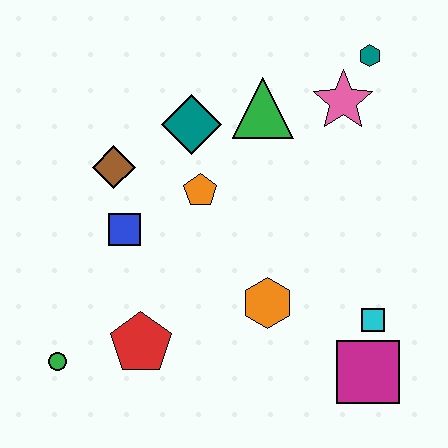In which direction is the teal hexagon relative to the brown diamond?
The teal hexagon is to the right of the brown diamond.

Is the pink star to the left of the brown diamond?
No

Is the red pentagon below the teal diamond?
Yes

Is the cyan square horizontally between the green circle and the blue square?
No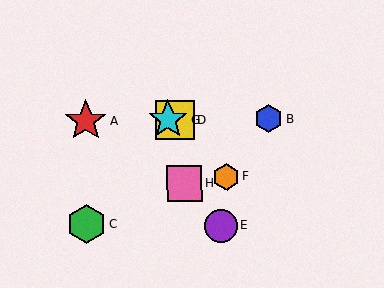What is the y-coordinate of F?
Object F is at y≈177.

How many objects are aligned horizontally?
4 objects (A, B, D, G) are aligned horizontally.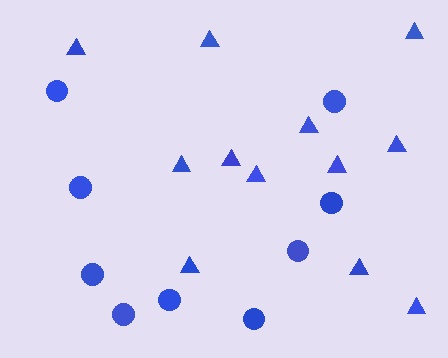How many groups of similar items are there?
There are 2 groups: one group of circles (9) and one group of triangles (12).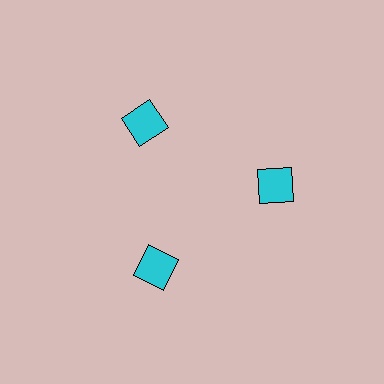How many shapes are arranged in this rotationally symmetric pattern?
There are 3 shapes, arranged in 3 groups of 1.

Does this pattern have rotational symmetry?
Yes, this pattern has 3-fold rotational symmetry. It looks the same after rotating 120 degrees around the center.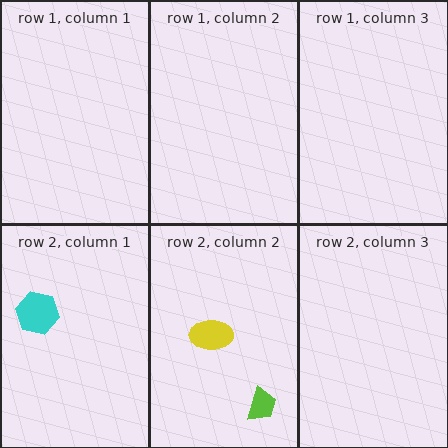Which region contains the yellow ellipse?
The row 2, column 2 region.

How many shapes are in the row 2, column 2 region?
2.